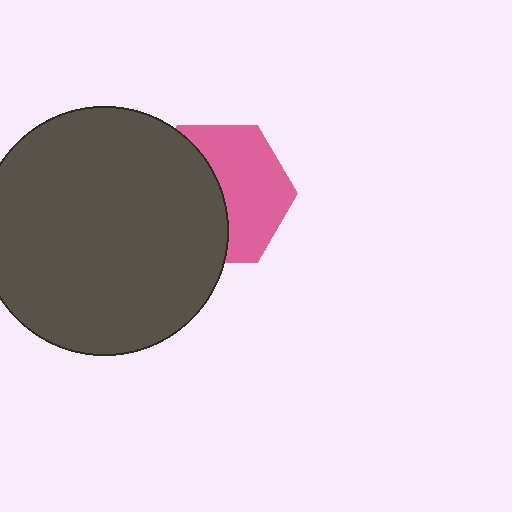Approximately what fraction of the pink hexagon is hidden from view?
Roughly 48% of the pink hexagon is hidden behind the dark gray circle.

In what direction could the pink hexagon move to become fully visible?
The pink hexagon could move right. That would shift it out from behind the dark gray circle entirely.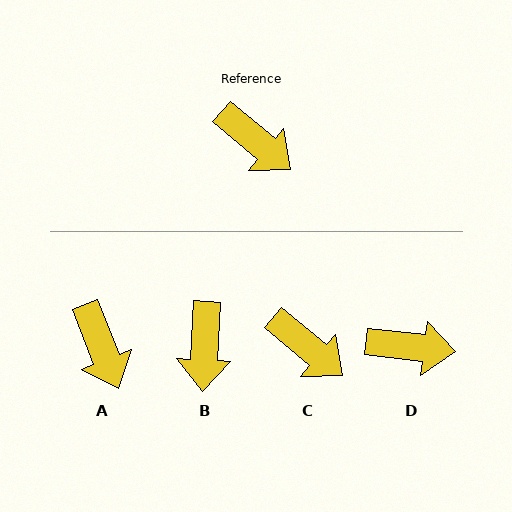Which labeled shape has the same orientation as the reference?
C.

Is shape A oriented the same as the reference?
No, it is off by about 28 degrees.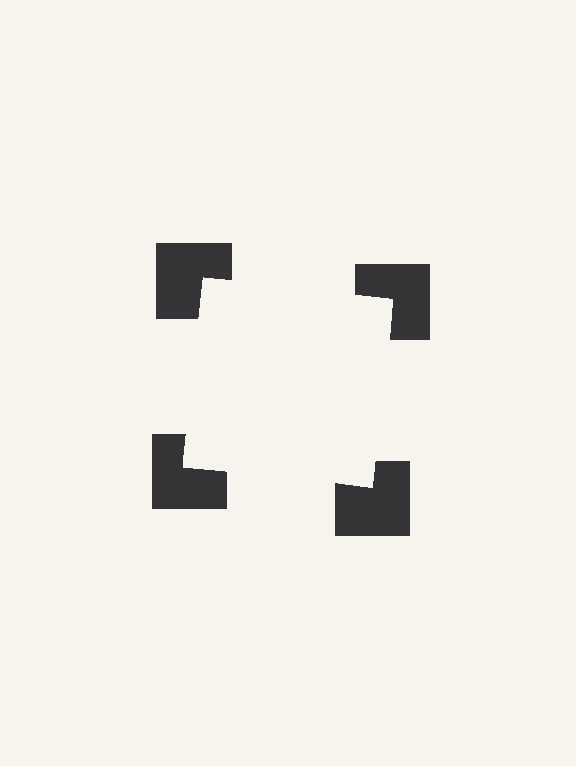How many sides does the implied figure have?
4 sides.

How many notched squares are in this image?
There are 4 — one at each vertex of the illusory square.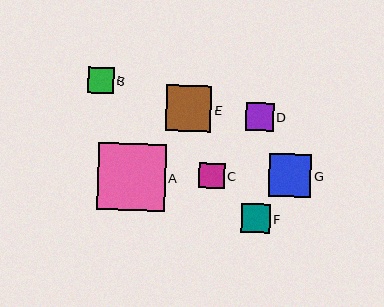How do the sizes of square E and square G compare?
Square E and square G are approximately the same size.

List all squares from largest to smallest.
From largest to smallest: A, E, G, F, D, B, C.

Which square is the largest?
Square A is the largest with a size of approximately 68 pixels.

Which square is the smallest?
Square C is the smallest with a size of approximately 25 pixels.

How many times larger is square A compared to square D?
Square A is approximately 2.4 times the size of square D.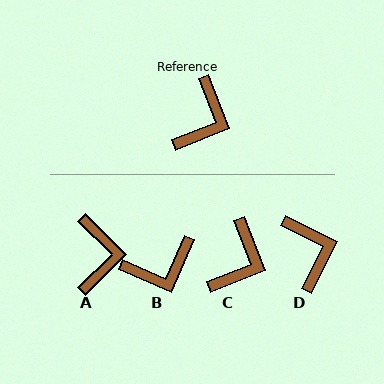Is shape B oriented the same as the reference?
No, it is off by about 45 degrees.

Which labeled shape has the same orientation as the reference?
C.